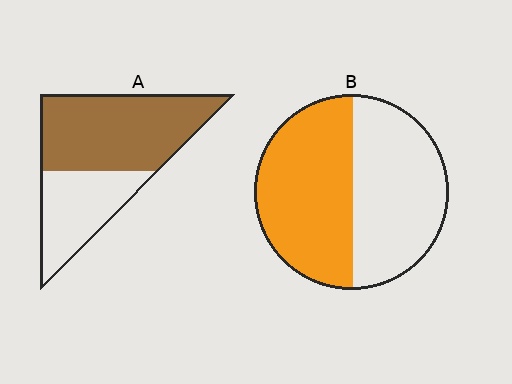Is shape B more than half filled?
Roughly half.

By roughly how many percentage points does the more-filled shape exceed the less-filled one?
By roughly 10 percentage points (A over B).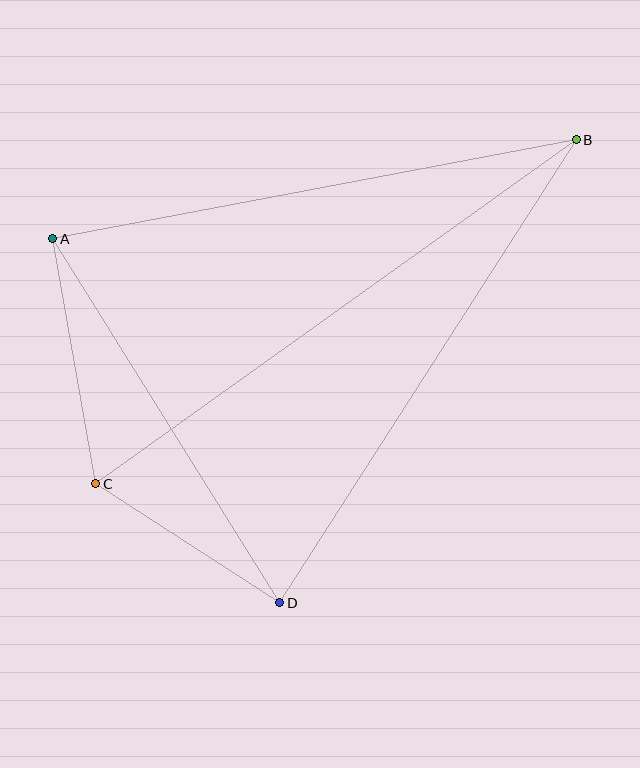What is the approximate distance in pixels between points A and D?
The distance between A and D is approximately 429 pixels.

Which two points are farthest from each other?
Points B and C are farthest from each other.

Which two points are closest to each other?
Points C and D are closest to each other.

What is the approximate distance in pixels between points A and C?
The distance between A and C is approximately 249 pixels.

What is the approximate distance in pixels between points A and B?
The distance between A and B is approximately 533 pixels.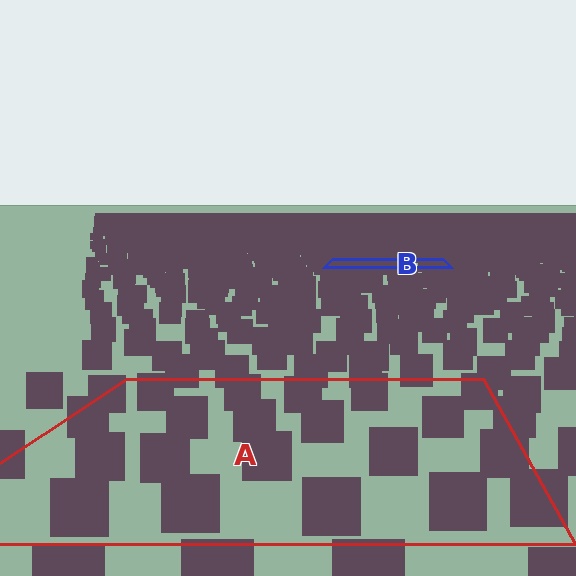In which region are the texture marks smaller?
The texture marks are smaller in region B, because it is farther away.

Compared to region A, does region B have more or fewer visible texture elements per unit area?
Region B has more texture elements per unit area — they are packed more densely because it is farther away.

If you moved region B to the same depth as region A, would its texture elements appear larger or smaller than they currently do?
They would appear larger. At a closer depth, the same texture elements are projected at a bigger on-screen size.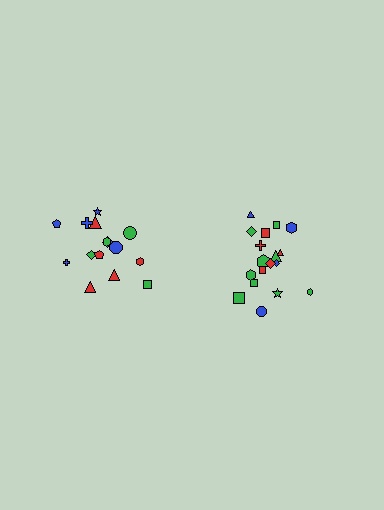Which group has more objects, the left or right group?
The right group.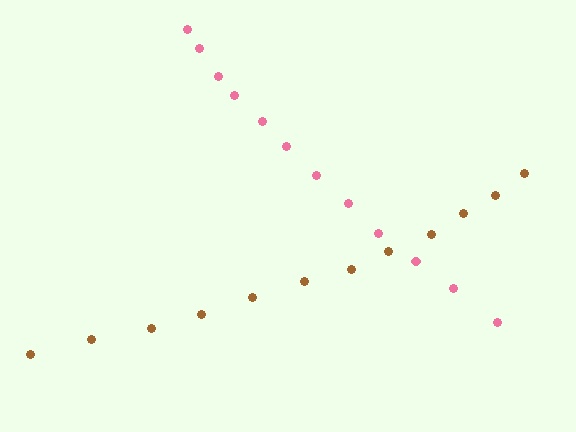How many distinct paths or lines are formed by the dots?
There are 2 distinct paths.